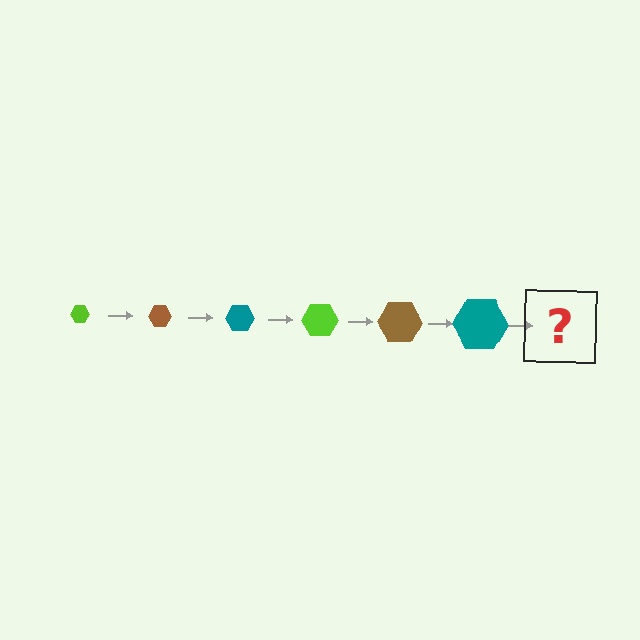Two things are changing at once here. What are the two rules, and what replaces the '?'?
The two rules are that the hexagon grows larger each step and the color cycles through lime, brown, and teal. The '?' should be a lime hexagon, larger than the previous one.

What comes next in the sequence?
The next element should be a lime hexagon, larger than the previous one.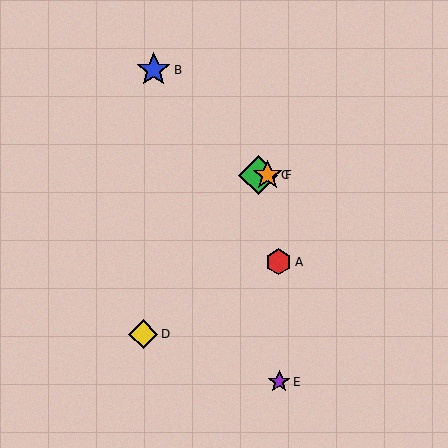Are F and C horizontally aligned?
Yes, both are at y≈175.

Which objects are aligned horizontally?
Objects C, F are aligned horizontally.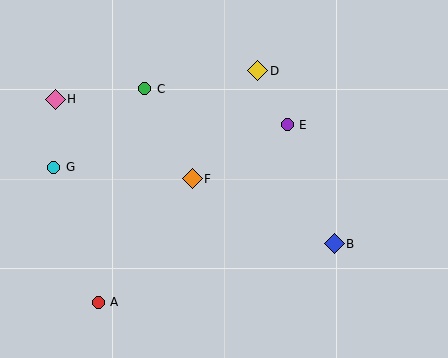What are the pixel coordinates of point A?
Point A is at (98, 302).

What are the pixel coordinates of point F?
Point F is at (192, 179).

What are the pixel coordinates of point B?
Point B is at (334, 244).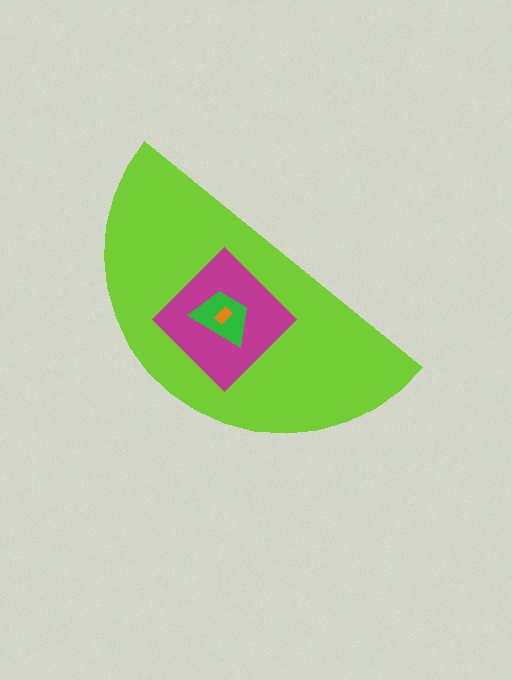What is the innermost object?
The orange rectangle.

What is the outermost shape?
The lime semicircle.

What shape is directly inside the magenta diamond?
The green trapezoid.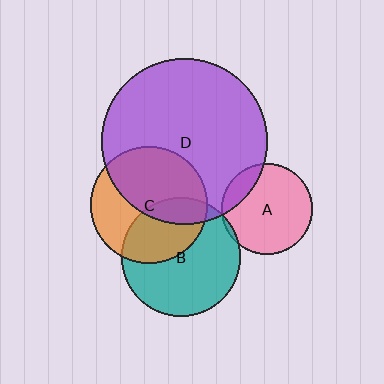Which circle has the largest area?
Circle D (purple).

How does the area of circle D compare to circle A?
Approximately 3.3 times.